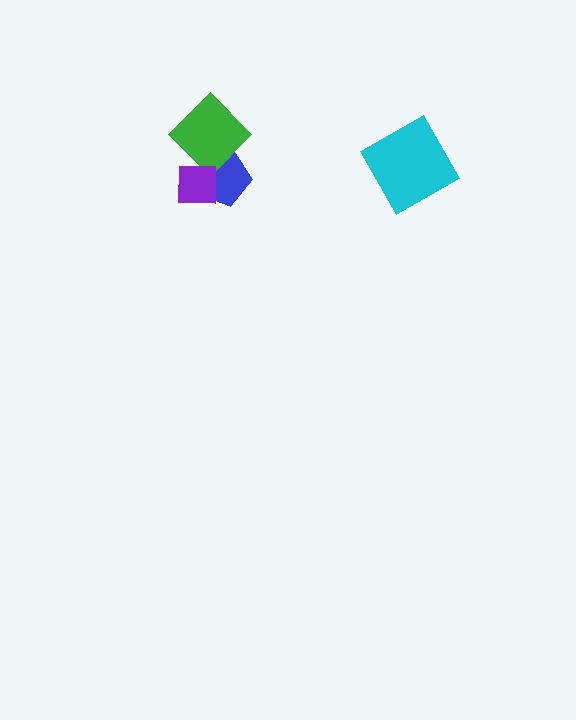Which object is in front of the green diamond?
The purple square is in front of the green diamond.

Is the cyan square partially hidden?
No, no other shape covers it.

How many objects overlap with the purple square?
2 objects overlap with the purple square.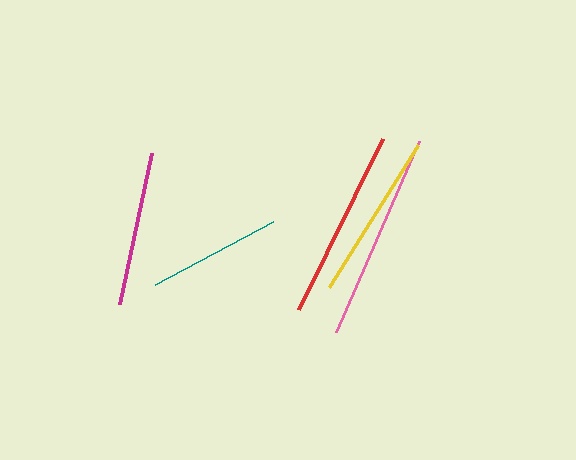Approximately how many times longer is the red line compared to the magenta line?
The red line is approximately 1.2 times the length of the magenta line.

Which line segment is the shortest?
The teal line is the shortest at approximately 133 pixels.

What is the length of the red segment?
The red segment is approximately 190 pixels long.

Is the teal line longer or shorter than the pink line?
The pink line is longer than the teal line.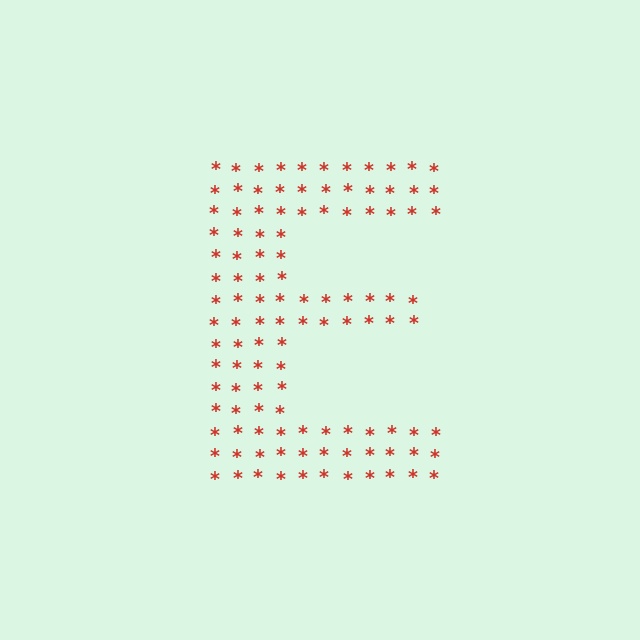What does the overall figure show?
The overall figure shows the letter E.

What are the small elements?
The small elements are asterisks.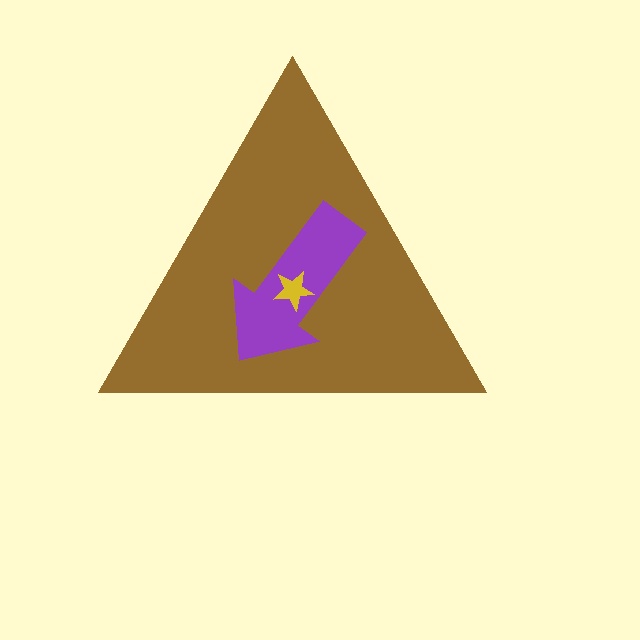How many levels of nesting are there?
3.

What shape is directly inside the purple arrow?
The yellow star.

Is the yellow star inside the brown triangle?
Yes.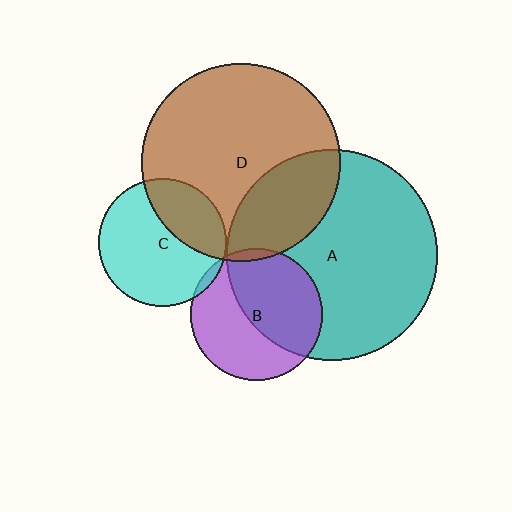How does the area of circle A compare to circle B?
Approximately 2.6 times.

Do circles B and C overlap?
Yes.